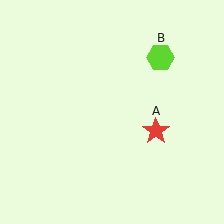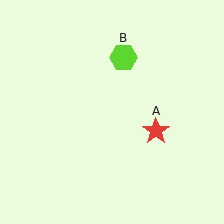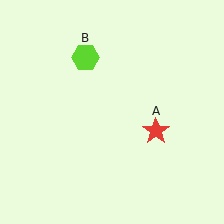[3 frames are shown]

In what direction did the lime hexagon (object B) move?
The lime hexagon (object B) moved left.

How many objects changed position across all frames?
1 object changed position: lime hexagon (object B).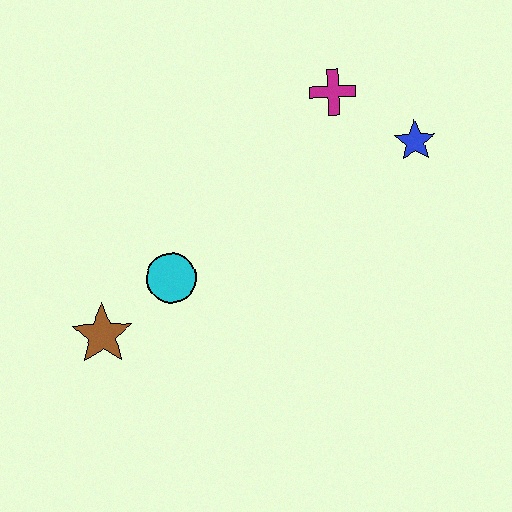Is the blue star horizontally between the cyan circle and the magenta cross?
No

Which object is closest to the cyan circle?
The brown star is closest to the cyan circle.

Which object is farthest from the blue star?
The brown star is farthest from the blue star.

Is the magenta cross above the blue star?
Yes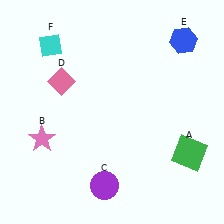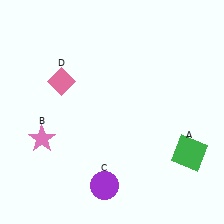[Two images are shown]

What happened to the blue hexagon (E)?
The blue hexagon (E) was removed in Image 2. It was in the top-right area of Image 1.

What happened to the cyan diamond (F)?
The cyan diamond (F) was removed in Image 2. It was in the top-left area of Image 1.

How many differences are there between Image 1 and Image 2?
There are 2 differences between the two images.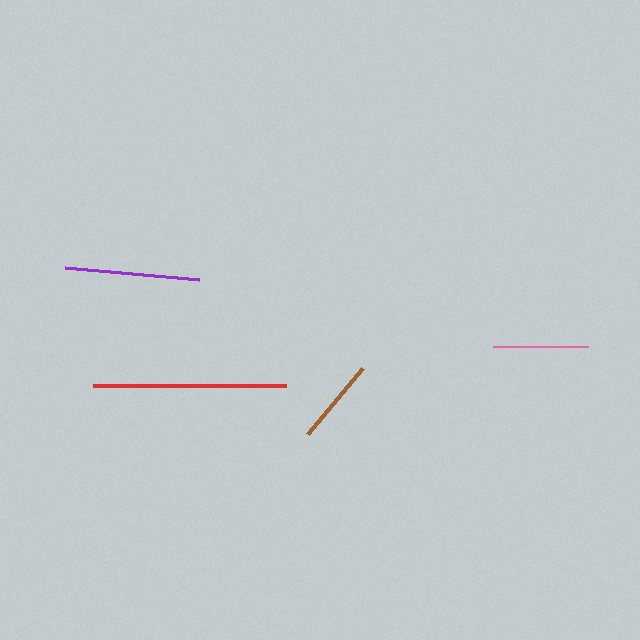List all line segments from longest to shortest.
From longest to shortest: red, purple, pink, brown.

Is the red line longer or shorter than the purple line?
The red line is longer than the purple line.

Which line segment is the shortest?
The brown line is the shortest at approximately 85 pixels.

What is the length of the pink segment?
The pink segment is approximately 94 pixels long.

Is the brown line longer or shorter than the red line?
The red line is longer than the brown line.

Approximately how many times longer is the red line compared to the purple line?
The red line is approximately 1.4 times the length of the purple line.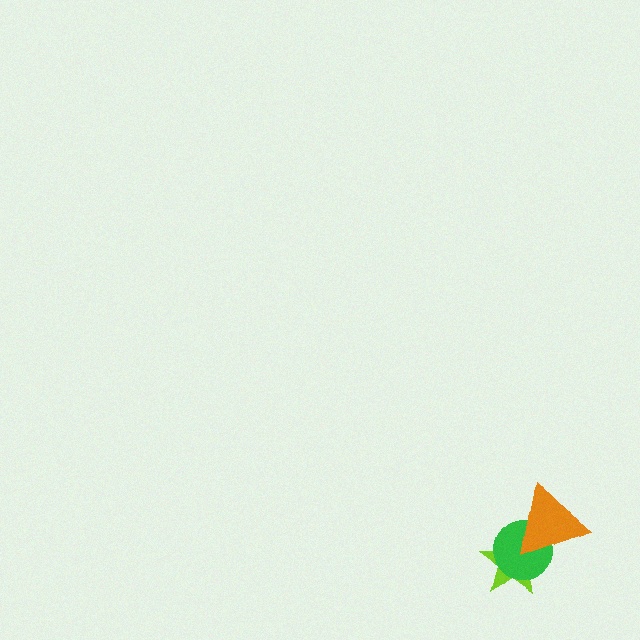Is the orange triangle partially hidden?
No, no other shape covers it.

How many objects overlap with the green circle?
2 objects overlap with the green circle.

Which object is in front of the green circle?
The orange triangle is in front of the green circle.